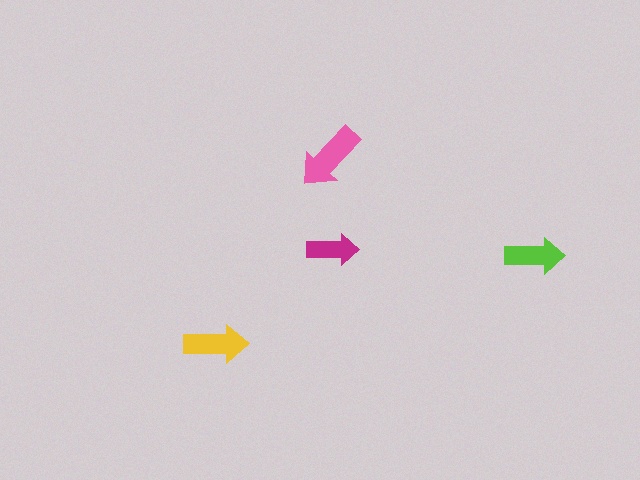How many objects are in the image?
There are 4 objects in the image.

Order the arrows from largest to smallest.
the pink one, the yellow one, the lime one, the magenta one.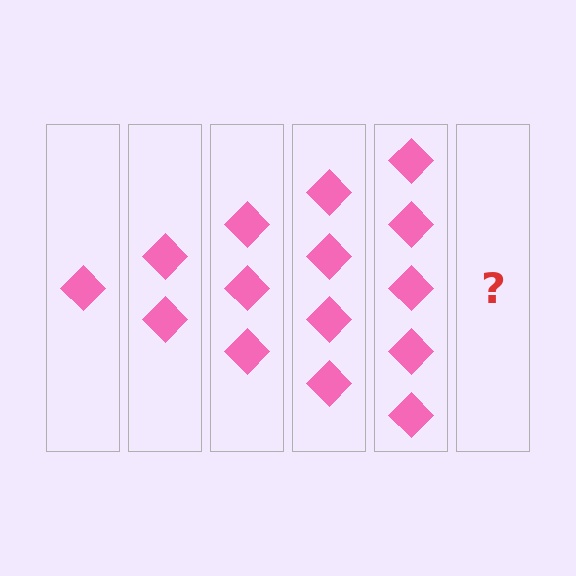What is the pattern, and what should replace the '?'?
The pattern is that each step adds one more diamond. The '?' should be 6 diamonds.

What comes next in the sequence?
The next element should be 6 diamonds.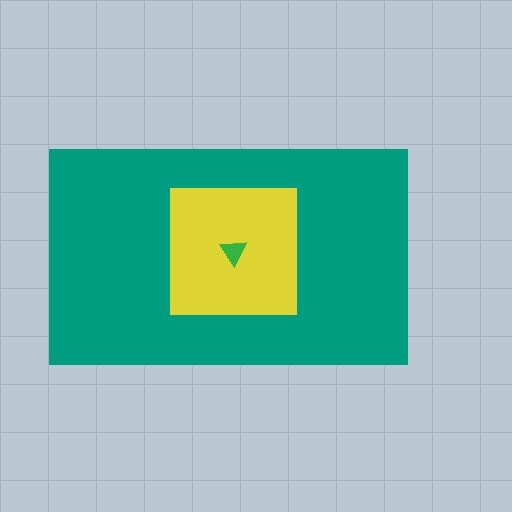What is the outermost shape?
The teal rectangle.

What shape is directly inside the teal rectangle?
The yellow square.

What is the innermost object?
The green triangle.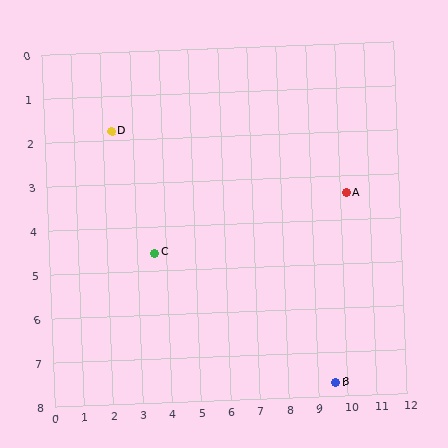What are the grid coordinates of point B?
Point B is at approximately (9.6, 7.7).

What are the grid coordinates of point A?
Point A is at approximately (10.2, 3.4).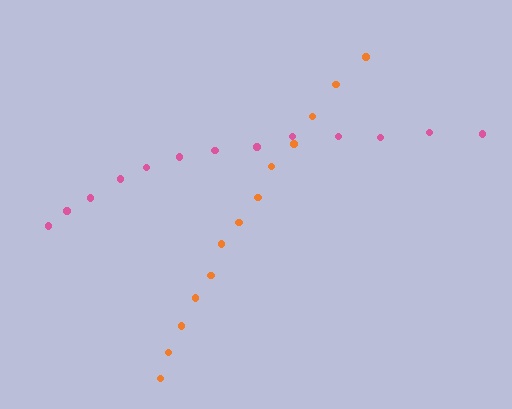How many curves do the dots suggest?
There are 2 distinct paths.